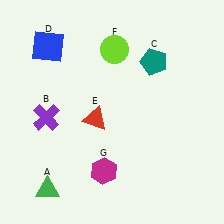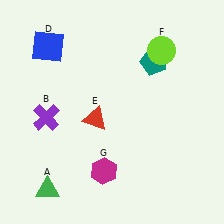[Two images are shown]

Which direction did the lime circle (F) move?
The lime circle (F) moved right.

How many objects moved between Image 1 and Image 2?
1 object moved between the two images.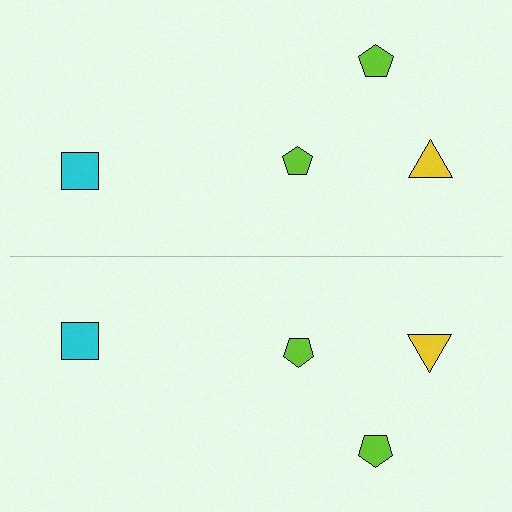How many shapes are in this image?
There are 8 shapes in this image.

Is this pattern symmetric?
Yes, this pattern has bilateral (reflection) symmetry.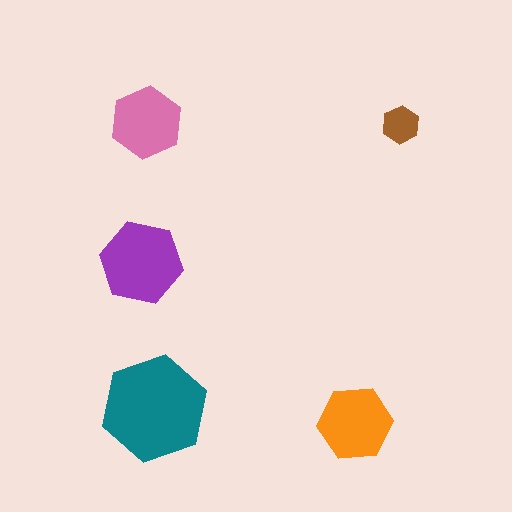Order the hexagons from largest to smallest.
the teal one, the purple one, the orange one, the pink one, the brown one.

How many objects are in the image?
There are 5 objects in the image.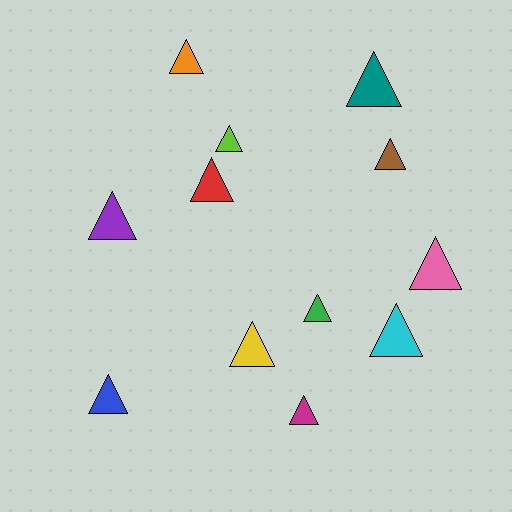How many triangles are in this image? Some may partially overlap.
There are 12 triangles.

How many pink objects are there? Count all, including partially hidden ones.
There is 1 pink object.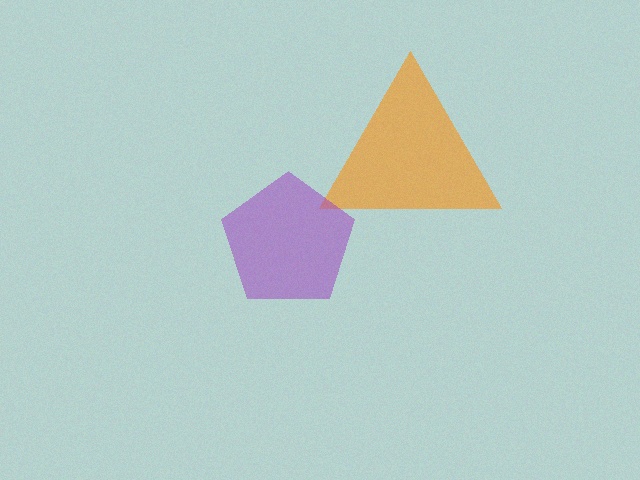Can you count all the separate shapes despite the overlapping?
Yes, there are 2 separate shapes.